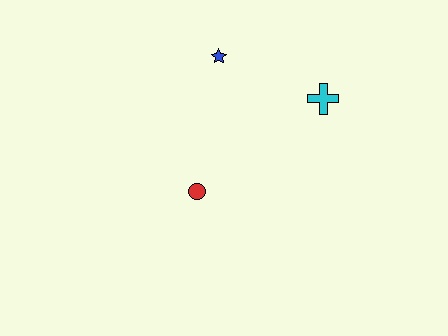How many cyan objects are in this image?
There is 1 cyan object.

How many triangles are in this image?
There are no triangles.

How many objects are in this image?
There are 3 objects.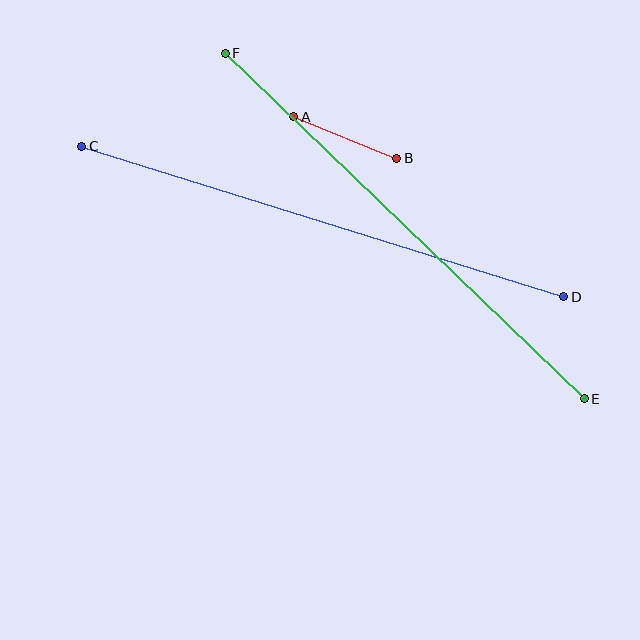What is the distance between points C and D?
The distance is approximately 505 pixels.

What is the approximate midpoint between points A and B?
The midpoint is at approximately (345, 138) pixels.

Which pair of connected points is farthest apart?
Points C and D are farthest apart.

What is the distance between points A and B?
The distance is approximately 111 pixels.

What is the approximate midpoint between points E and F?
The midpoint is at approximately (405, 226) pixels.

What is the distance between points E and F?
The distance is approximately 498 pixels.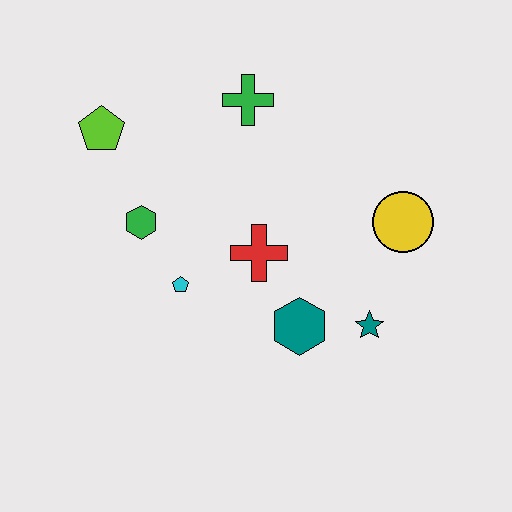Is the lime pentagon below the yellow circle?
No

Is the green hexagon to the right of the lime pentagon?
Yes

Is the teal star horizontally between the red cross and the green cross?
No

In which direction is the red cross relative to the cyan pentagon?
The red cross is to the right of the cyan pentagon.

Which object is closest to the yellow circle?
The teal star is closest to the yellow circle.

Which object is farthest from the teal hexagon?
The lime pentagon is farthest from the teal hexagon.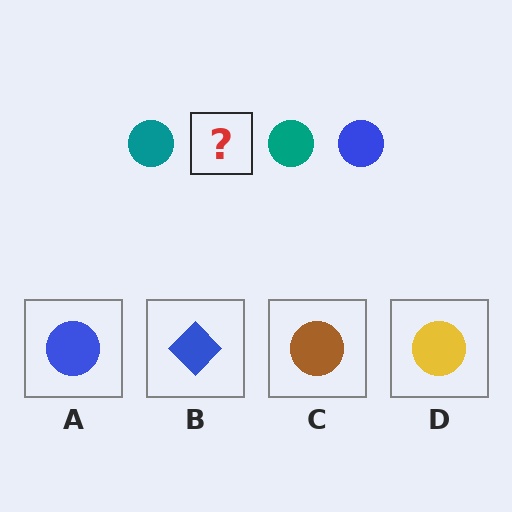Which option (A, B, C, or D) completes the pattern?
A.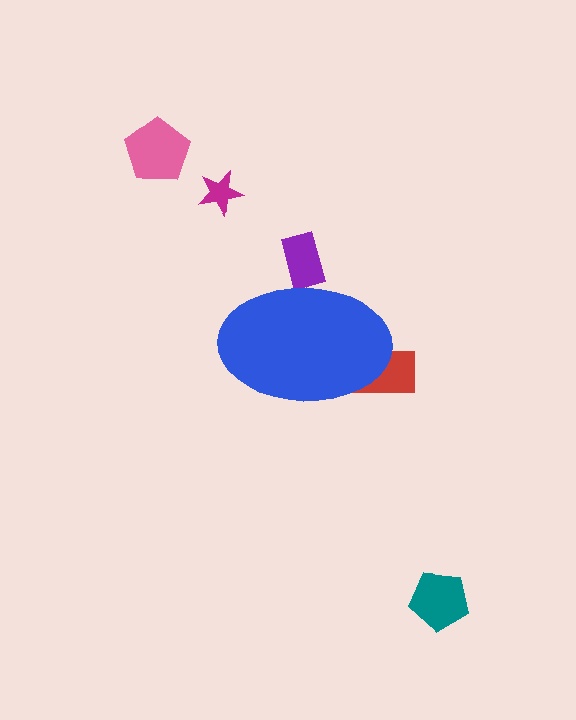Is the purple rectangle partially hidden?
Yes, the purple rectangle is partially hidden behind the blue ellipse.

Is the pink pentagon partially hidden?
No, the pink pentagon is fully visible.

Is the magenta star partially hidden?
No, the magenta star is fully visible.